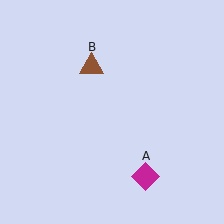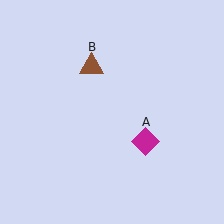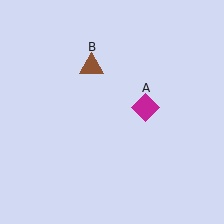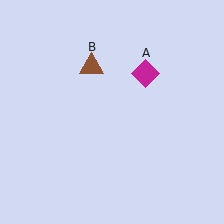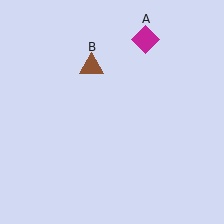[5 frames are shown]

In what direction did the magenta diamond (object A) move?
The magenta diamond (object A) moved up.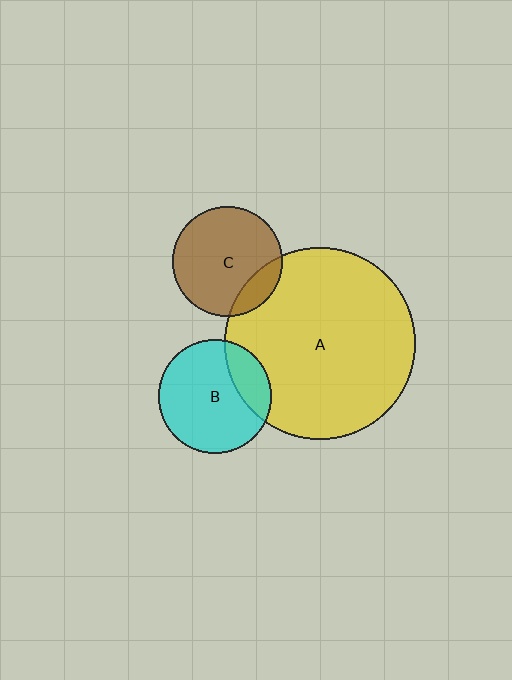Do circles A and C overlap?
Yes.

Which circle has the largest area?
Circle A (yellow).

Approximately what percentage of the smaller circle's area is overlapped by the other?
Approximately 15%.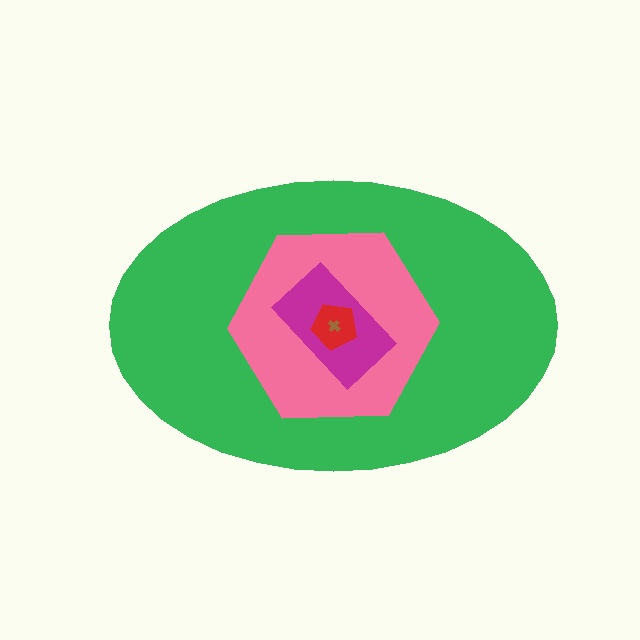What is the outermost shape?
The green ellipse.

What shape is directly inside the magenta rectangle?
The red pentagon.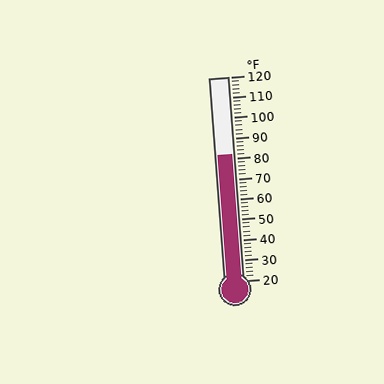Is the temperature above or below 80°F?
The temperature is above 80°F.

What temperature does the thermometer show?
The thermometer shows approximately 82°F.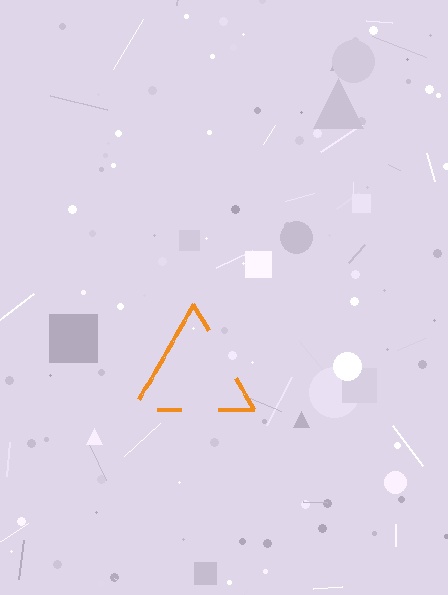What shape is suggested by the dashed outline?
The dashed outline suggests a triangle.